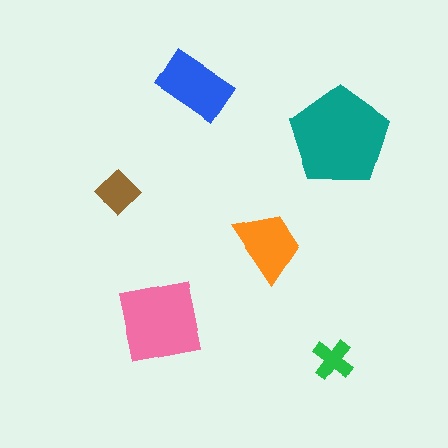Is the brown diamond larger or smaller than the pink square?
Smaller.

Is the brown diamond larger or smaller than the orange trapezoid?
Smaller.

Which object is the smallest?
The green cross.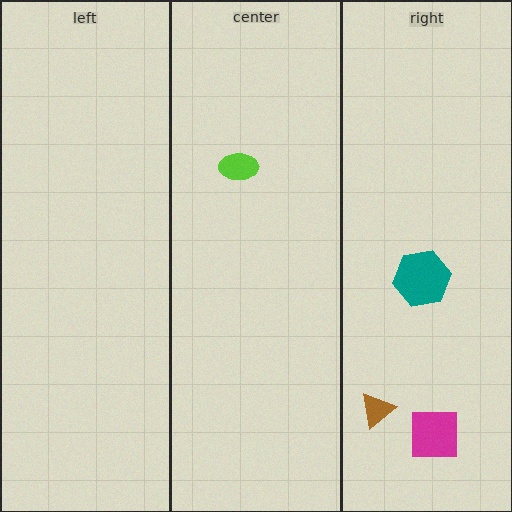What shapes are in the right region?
The magenta square, the teal hexagon, the brown triangle.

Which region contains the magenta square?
The right region.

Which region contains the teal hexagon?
The right region.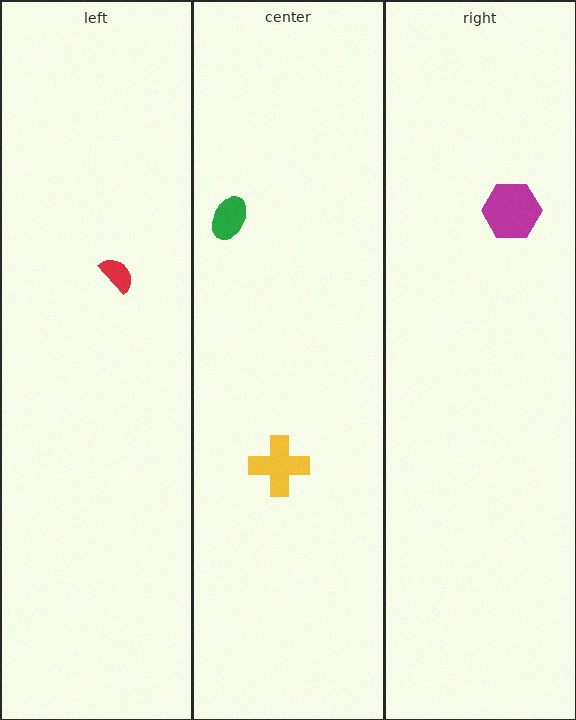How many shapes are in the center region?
2.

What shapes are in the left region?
The red semicircle.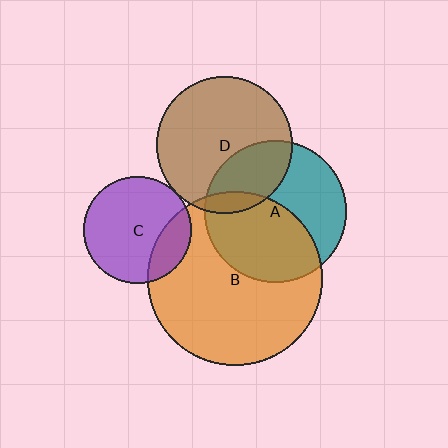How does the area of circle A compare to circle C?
Approximately 1.7 times.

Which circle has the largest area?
Circle B (orange).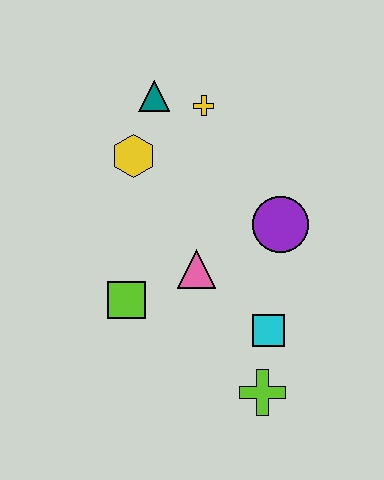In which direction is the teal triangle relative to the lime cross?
The teal triangle is above the lime cross.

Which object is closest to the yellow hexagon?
The teal triangle is closest to the yellow hexagon.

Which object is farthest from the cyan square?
The teal triangle is farthest from the cyan square.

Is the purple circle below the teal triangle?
Yes